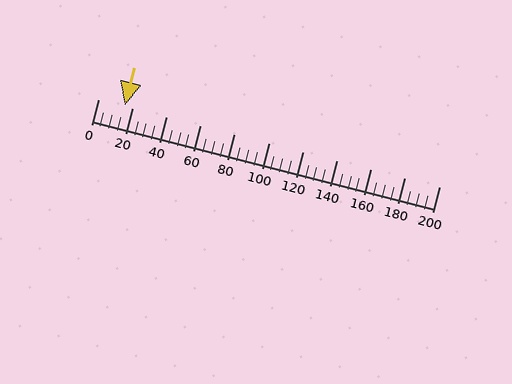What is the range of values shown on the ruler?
The ruler shows values from 0 to 200.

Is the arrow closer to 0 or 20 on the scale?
The arrow is closer to 20.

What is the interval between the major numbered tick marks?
The major tick marks are spaced 20 units apart.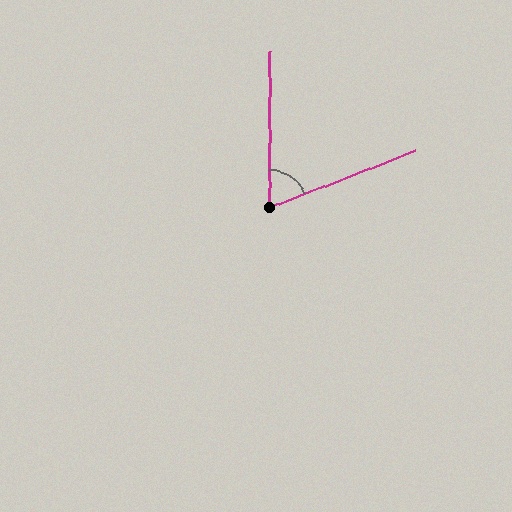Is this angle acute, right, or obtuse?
It is acute.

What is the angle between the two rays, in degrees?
Approximately 69 degrees.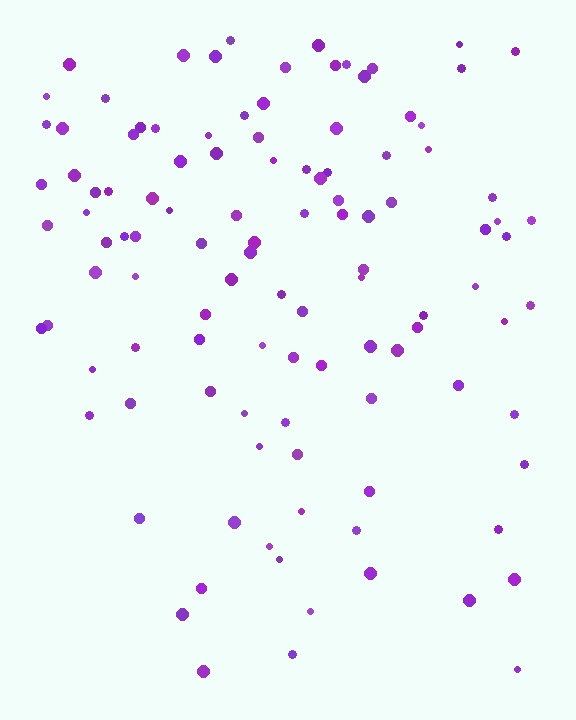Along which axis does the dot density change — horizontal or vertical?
Vertical.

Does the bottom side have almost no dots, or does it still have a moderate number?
Still a moderate number, just noticeably fewer than the top.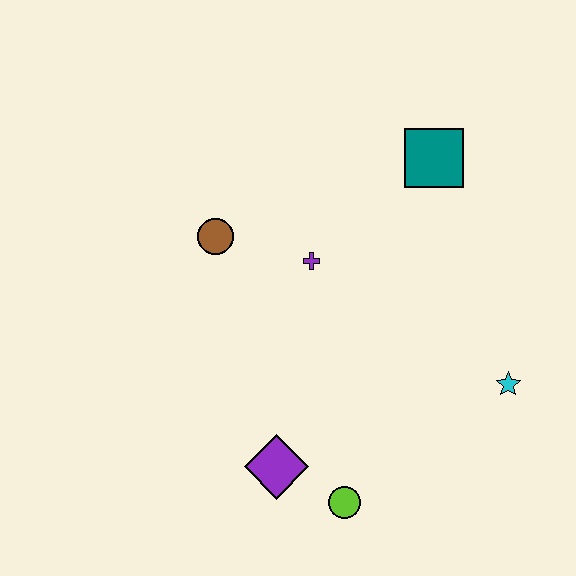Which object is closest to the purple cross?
The brown circle is closest to the purple cross.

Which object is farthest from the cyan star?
The brown circle is farthest from the cyan star.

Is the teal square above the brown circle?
Yes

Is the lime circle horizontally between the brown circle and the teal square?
Yes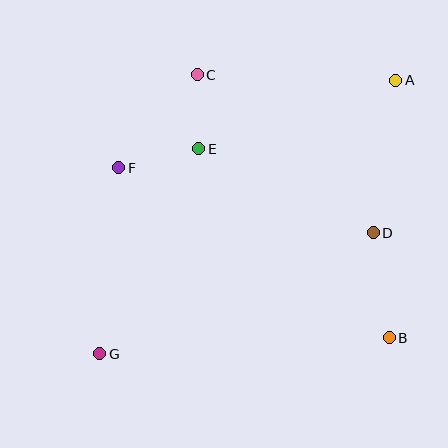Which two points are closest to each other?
Points C and E are closest to each other.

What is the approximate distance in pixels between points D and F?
The distance between D and F is approximately 263 pixels.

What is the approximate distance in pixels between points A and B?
The distance between A and B is approximately 258 pixels.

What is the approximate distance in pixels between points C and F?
The distance between C and F is approximately 122 pixels.